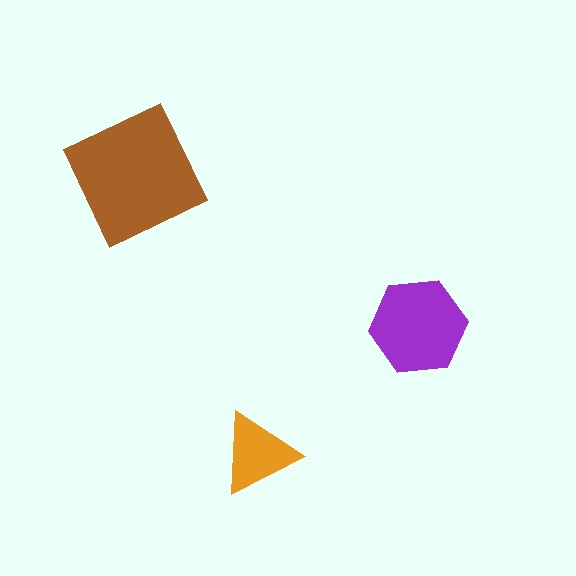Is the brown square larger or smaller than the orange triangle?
Larger.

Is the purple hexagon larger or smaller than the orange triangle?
Larger.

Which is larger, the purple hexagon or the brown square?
The brown square.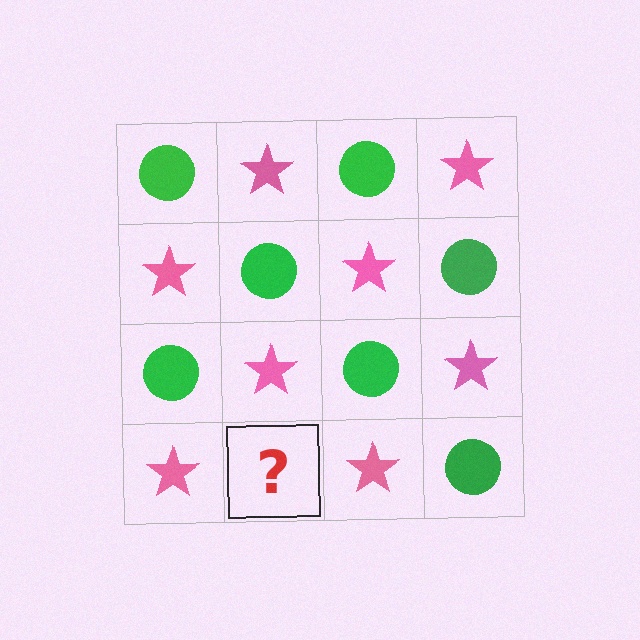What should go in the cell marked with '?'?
The missing cell should contain a green circle.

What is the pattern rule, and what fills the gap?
The rule is that it alternates green circle and pink star in a checkerboard pattern. The gap should be filled with a green circle.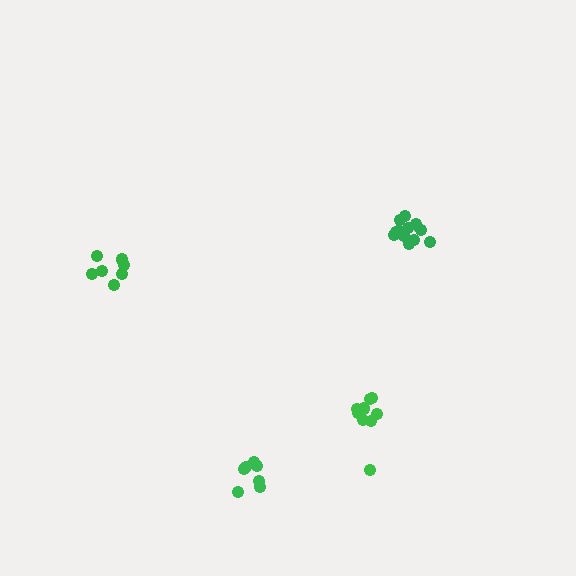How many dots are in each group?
Group 1: 7 dots, Group 2: 7 dots, Group 3: 9 dots, Group 4: 12 dots (35 total).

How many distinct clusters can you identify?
There are 4 distinct clusters.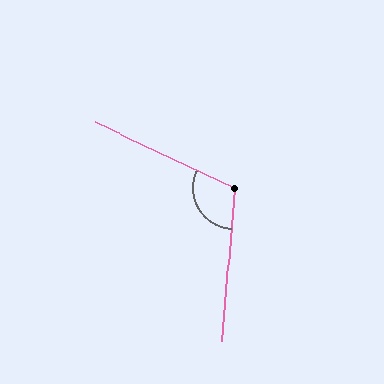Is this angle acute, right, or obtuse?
It is obtuse.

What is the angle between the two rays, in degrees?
Approximately 110 degrees.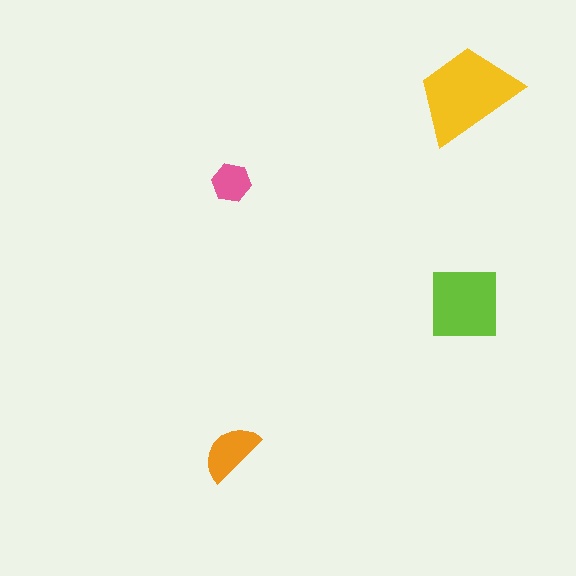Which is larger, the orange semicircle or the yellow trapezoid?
The yellow trapezoid.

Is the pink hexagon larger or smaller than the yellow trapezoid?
Smaller.